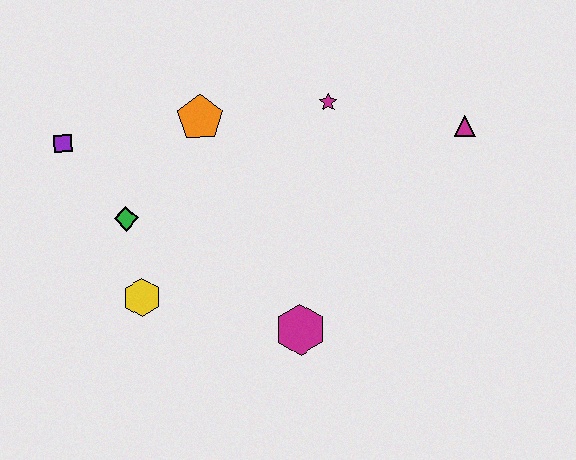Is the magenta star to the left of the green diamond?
No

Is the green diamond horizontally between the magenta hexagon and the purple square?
Yes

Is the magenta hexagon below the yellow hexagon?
Yes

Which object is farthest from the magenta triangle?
The purple square is farthest from the magenta triangle.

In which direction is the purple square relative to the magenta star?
The purple square is to the left of the magenta star.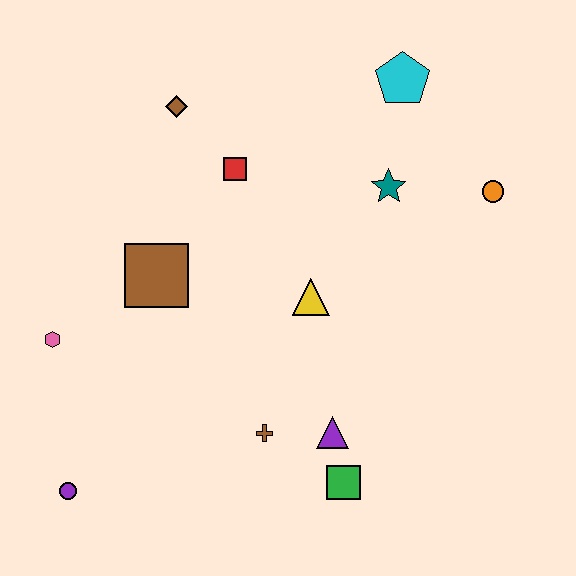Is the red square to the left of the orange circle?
Yes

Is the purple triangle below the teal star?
Yes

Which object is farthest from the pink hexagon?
The orange circle is farthest from the pink hexagon.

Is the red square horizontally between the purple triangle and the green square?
No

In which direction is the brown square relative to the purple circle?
The brown square is above the purple circle.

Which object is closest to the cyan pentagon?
The teal star is closest to the cyan pentagon.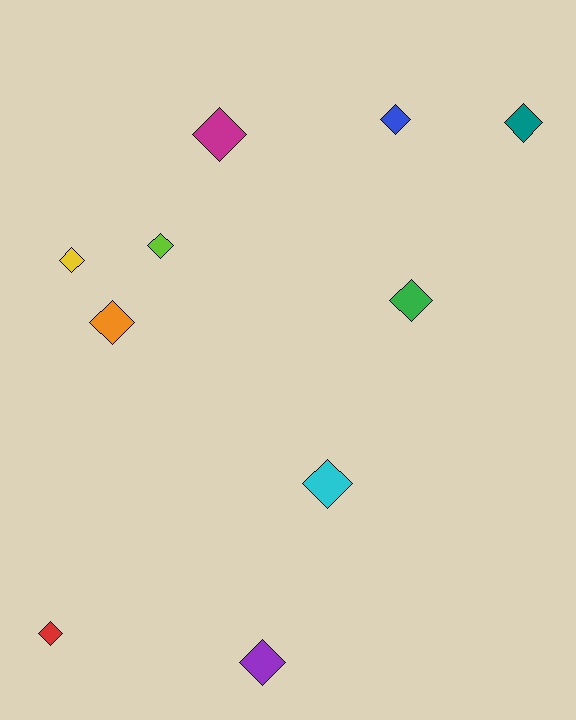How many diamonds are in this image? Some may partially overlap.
There are 10 diamonds.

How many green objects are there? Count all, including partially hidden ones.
There is 1 green object.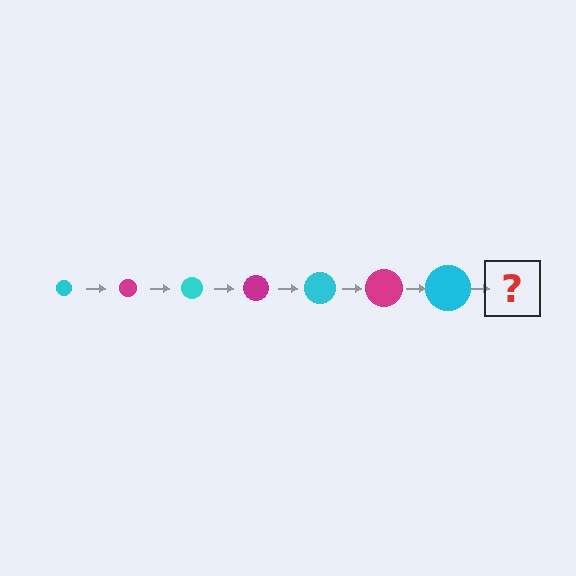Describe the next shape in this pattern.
It should be a magenta circle, larger than the previous one.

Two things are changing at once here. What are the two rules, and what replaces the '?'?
The two rules are that the circle grows larger each step and the color cycles through cyan and magenta. The '?' should be a magenta circle, larger than the previous one.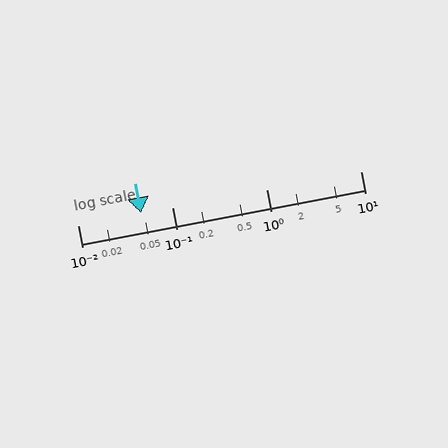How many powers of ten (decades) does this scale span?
The scale spans 3 decades, from 0.01 to 10.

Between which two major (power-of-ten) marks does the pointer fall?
The pointer is between 0.01 and 0.1.